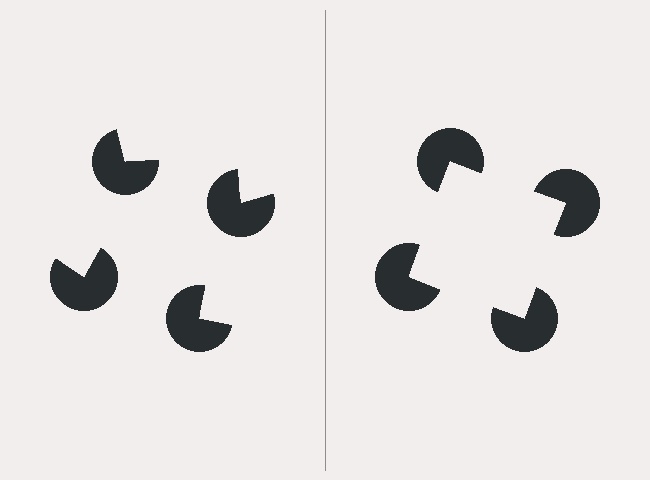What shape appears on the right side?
An illusory square.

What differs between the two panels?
The pac-man discs are positioned identically on both sides; only the wedge orientations differ. On the right they align to a square; on the left they are misaligned.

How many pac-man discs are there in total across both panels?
8 — 4 on each side.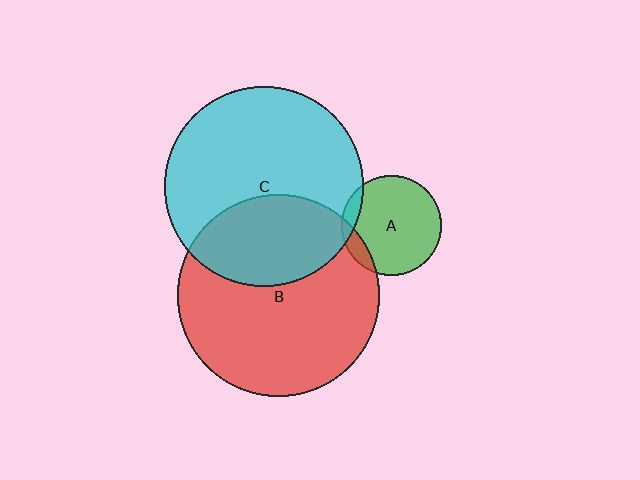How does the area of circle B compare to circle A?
Approximately 4.1 times.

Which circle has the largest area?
Circle B (red).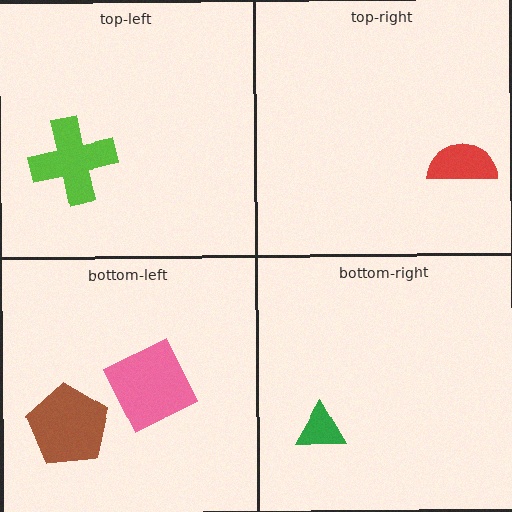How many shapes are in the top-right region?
1.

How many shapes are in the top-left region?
1.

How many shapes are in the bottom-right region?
1.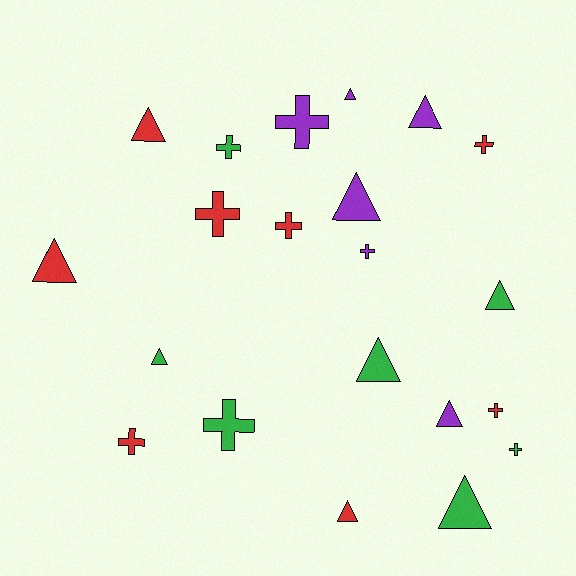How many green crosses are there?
There are 3 green crosses.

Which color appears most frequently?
Red, with 8 objects.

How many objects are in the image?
There are 21 objects.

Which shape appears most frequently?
Triangle, with 11 objects.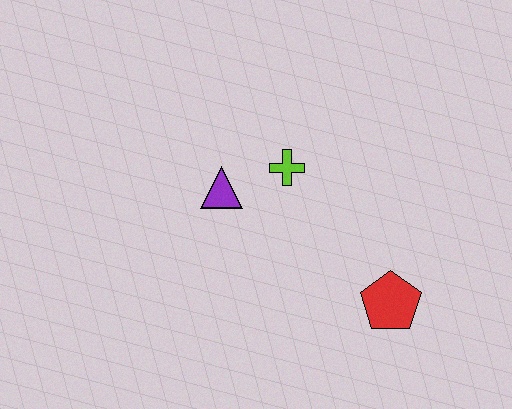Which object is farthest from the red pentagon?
The purple triangle is farthest from the red pentagon.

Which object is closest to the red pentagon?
The lime cross is closest to the red pentagon.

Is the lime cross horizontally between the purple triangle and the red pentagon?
Yes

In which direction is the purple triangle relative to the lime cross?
The purple triangle is to the left of the lime cross.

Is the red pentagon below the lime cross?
Yes